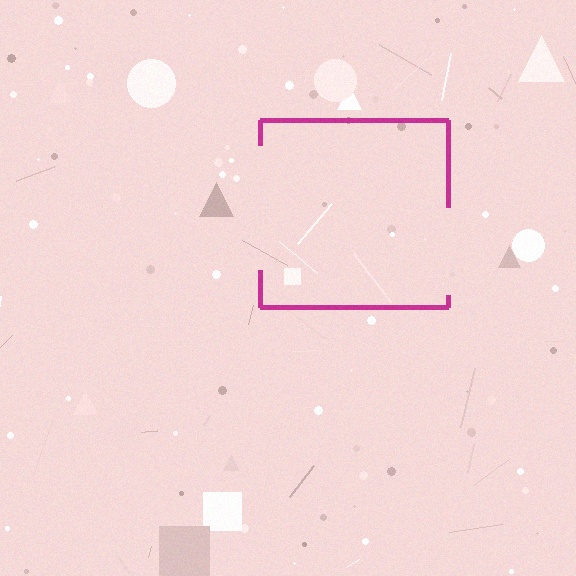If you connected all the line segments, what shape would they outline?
They would outline a square.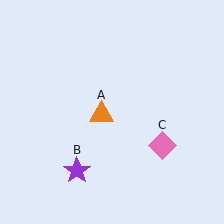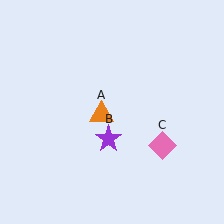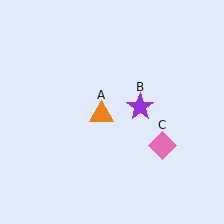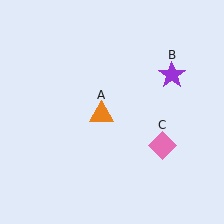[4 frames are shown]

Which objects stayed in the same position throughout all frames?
Orange triangle (object A) and pink diamond (object C) remained stationary.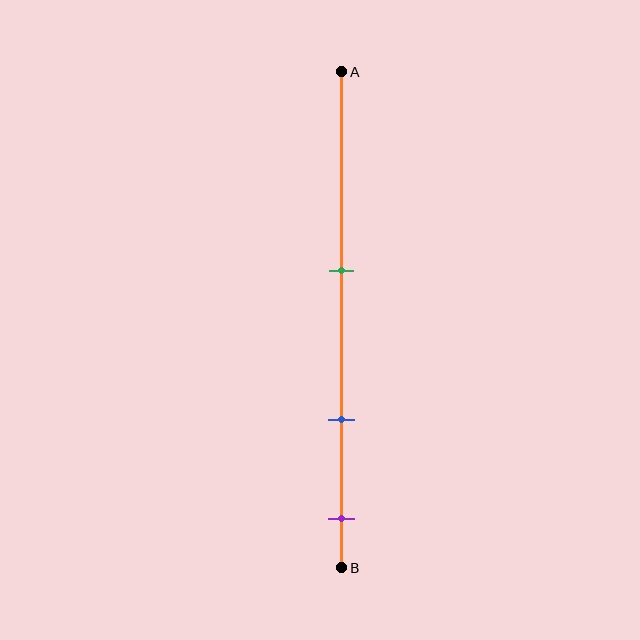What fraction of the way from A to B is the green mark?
The green mark is approximately 40% (0.4) of the way from A to B.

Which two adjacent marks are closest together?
The blue and purple marks are the closest adjacent pair.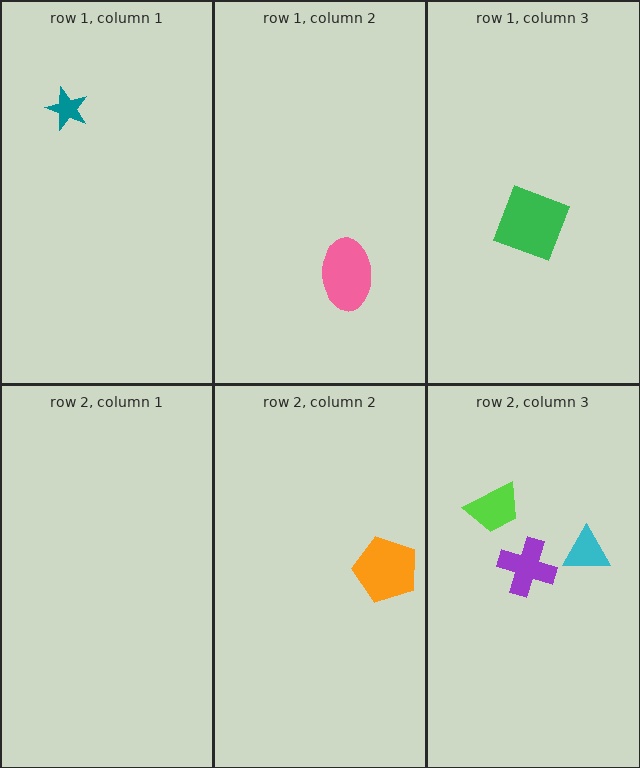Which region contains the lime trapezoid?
The row 2, column 3 region.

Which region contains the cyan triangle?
The row 2, column 3 region.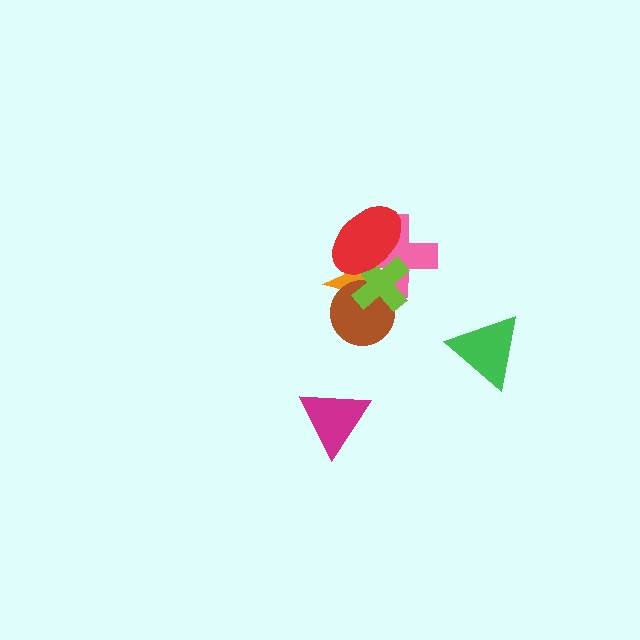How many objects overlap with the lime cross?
4 objects overlap with the lime cross.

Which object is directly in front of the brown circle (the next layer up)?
The pink cross is directly in front of the brown circle.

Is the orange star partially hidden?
Yes, it is partially covered by another shape.